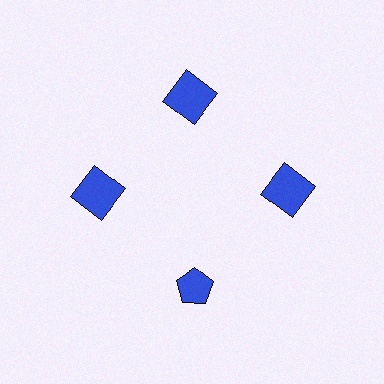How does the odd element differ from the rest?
It has a different shape: pentagon instead of square.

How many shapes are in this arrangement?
There are 4 shapes arranged in a ring pattern.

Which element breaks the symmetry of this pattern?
The blue pentagon at roughly the 6 o'clock position breaks the symmetry. All other shapes are blue squares.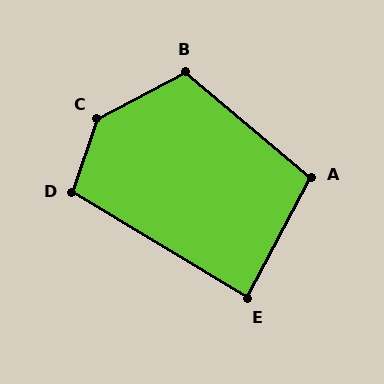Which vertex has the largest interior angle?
C, at approximately 136 degrees.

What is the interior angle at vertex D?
Approximately 102 degrees (obtuse).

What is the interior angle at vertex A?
Approximately 102 degrees (obtuse).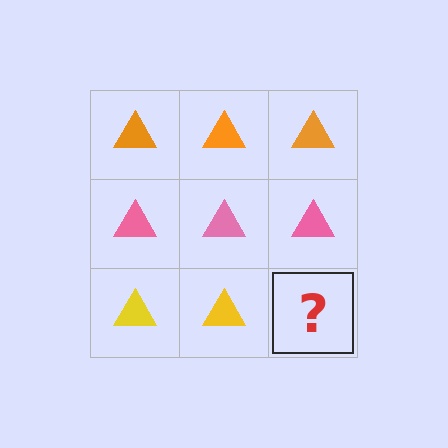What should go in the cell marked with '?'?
The missing cell should contain a yellow triangle.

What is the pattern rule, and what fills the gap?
The rule is that each row has a consistent color. The gap should be filled with a yellow triangle.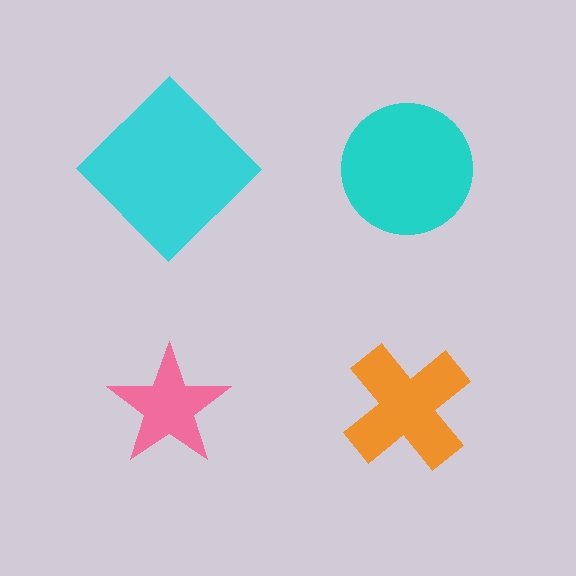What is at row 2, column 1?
A pink star.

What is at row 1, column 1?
A cyan diamond.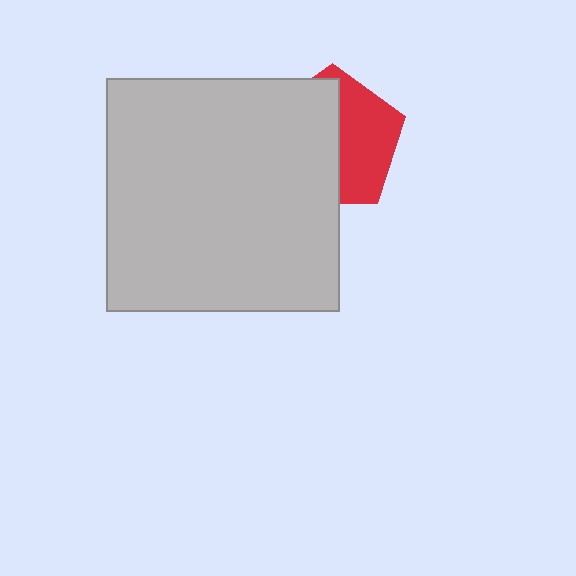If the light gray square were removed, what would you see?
You would see the complete red pentagon.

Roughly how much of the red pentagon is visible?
A small part of it is visible (roughly 44%).